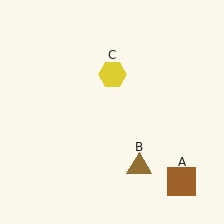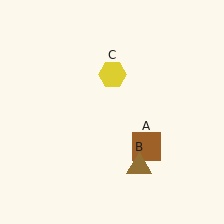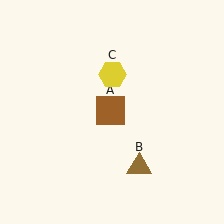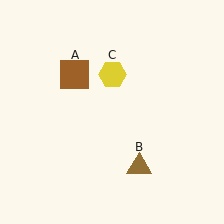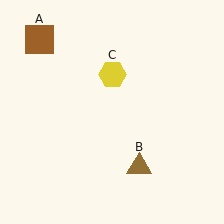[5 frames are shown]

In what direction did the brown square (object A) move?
The brown square (object A) moved up and to the left.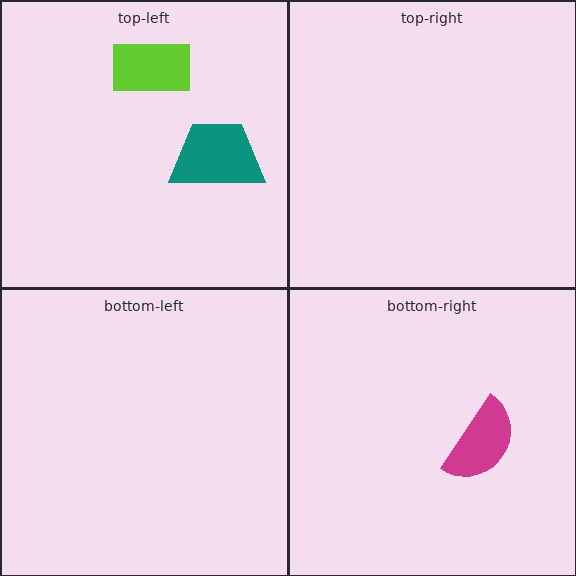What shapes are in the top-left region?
The teal trapezoid, the lime rectangle.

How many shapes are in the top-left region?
2.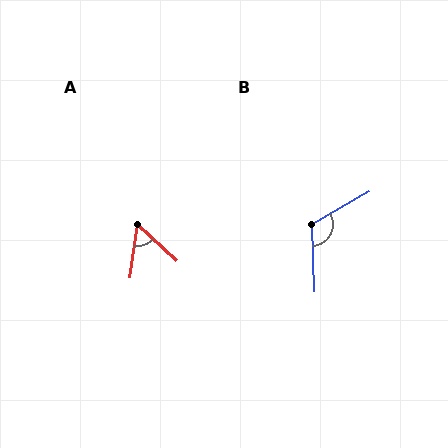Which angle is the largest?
B, at approximately 118 degrees.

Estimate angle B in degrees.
Approximately 118 degrees.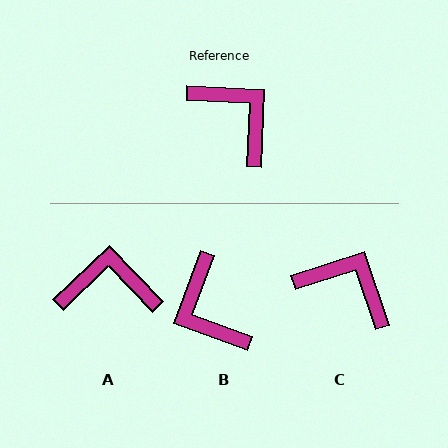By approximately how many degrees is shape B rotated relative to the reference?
Approximately 162 degrees counter-clockwise.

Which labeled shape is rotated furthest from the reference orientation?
B, about 162 degrees away.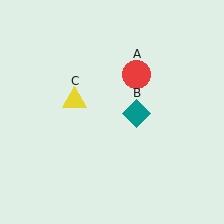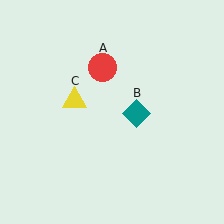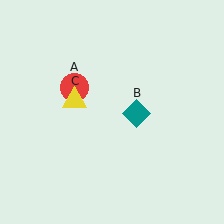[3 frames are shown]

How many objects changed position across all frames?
1 object changed position: red circle (object A).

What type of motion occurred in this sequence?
The red circle (object A) rotated counterclockwise around the center of the scene.